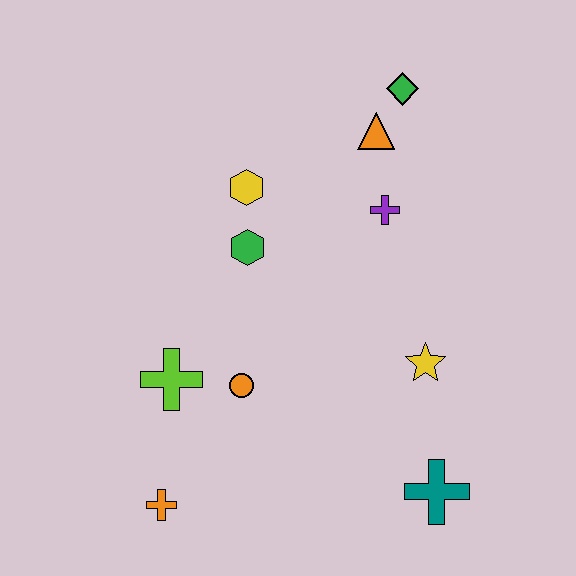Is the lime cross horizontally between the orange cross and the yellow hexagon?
Yes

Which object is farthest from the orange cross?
The green diamond is farthest from the orange cross.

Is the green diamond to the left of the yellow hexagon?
No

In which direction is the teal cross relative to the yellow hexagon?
The teal cross is below the yellow hexagon.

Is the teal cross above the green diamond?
No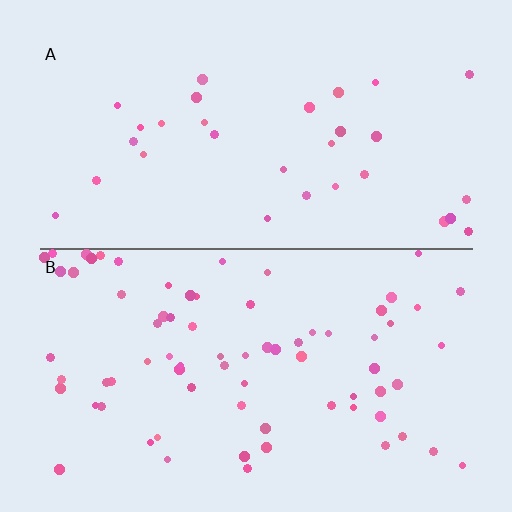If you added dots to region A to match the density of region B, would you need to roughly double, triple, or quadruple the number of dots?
Approximately double.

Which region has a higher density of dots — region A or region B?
B (the bottom).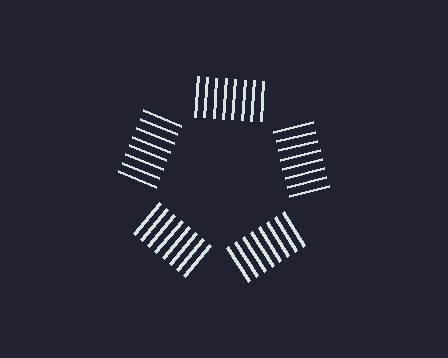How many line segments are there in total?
40 — 8 along each of the 5 edges.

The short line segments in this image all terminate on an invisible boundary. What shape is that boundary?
An illusory pentagon — the line segments terminate on its edges but no continuous stroke is drawn.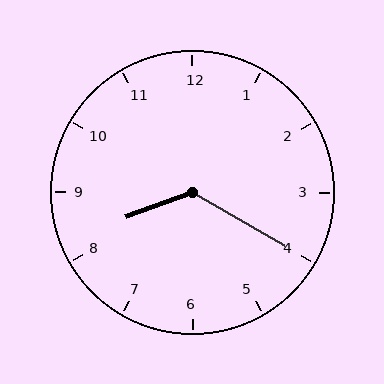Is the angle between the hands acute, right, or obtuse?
It is obtuse.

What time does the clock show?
8:20.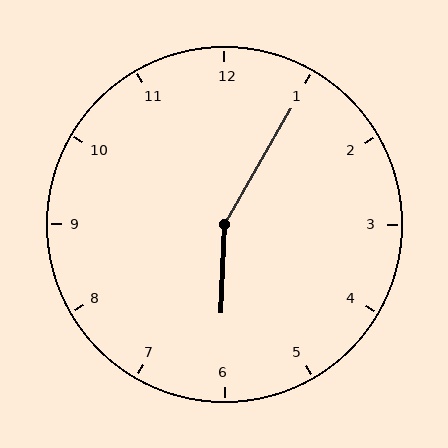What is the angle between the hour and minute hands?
Approximately 152 degrees.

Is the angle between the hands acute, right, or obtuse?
It is obtuse.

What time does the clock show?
6:05.